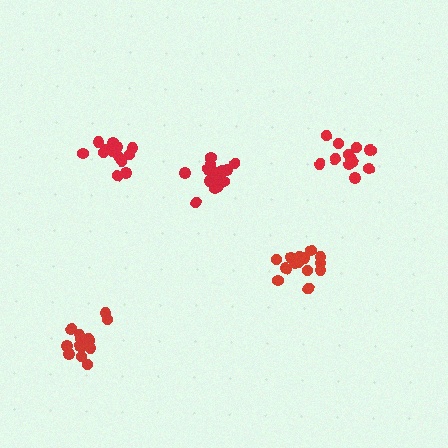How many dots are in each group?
Group 1: 15 dots, Group 2: 13 dots, Group 3: 14 dots, Group 4: 16 dots, Group 5: 15 dots (73 total).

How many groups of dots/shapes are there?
There are 5 groups.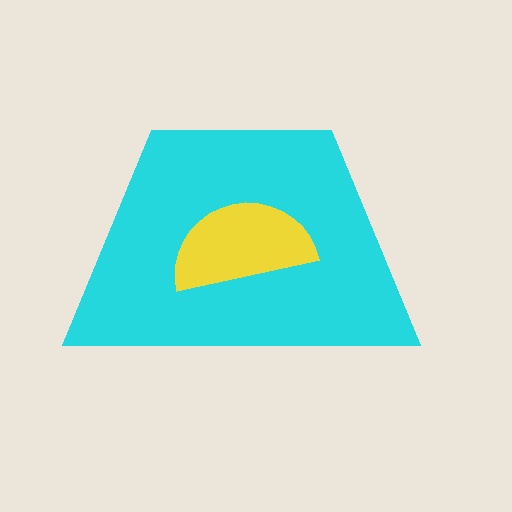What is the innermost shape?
The yellow semicircle.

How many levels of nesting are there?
2.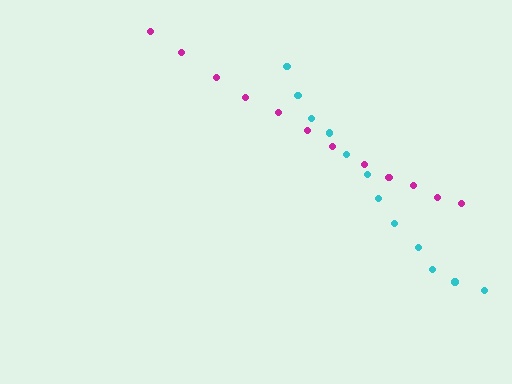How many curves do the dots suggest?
There are 2 distinct paths.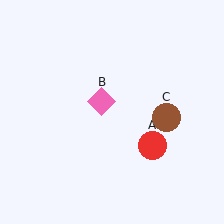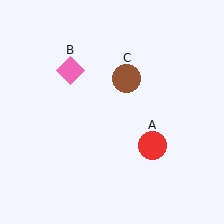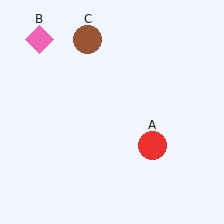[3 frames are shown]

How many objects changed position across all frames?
2 objects changed position: pink diamond (object B), brown circle (object C).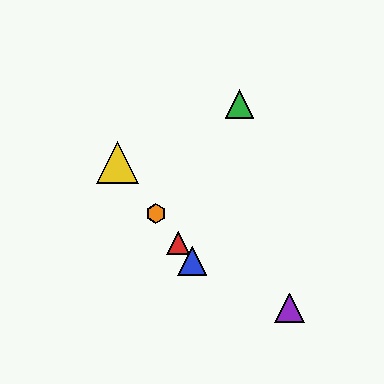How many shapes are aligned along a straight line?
4 shapes (the red triangle, the blue triangle, the yellow triangle, the orange hexagon) are aligned along a straight line.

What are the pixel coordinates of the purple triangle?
The purple triangle is at (289, 308).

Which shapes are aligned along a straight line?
The red triangle, the blue triangle, the yellow triangle, the orange hexagon are aligned along a straight line.